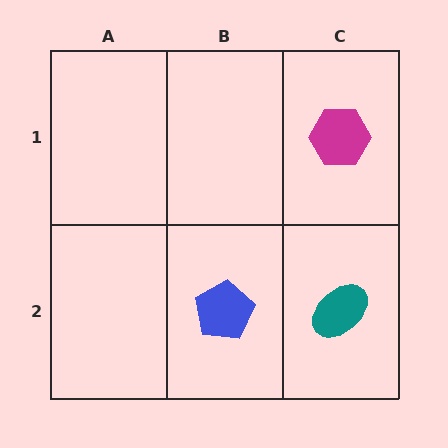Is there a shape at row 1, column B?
No, that cell is empty.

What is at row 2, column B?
A blue pentagon.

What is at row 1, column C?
A magenta hexagon.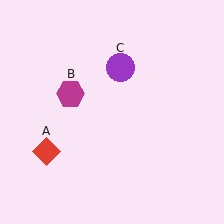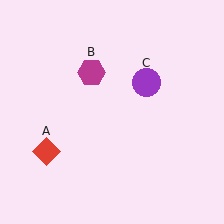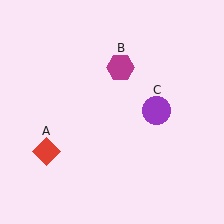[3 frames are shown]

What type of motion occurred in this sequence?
The magenta hexagon (object B), purple circle (object C) rotated clockwise around the center of the scene.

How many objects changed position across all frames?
2 objects changed position: magenta hexagon (object B), purple circle (object C).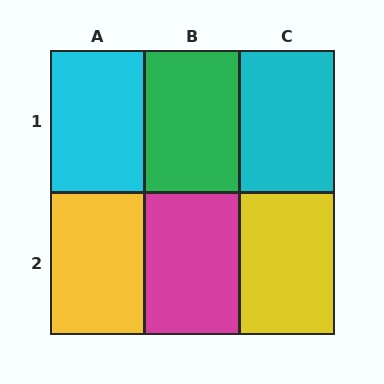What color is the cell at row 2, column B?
Magenta.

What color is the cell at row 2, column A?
Yellow.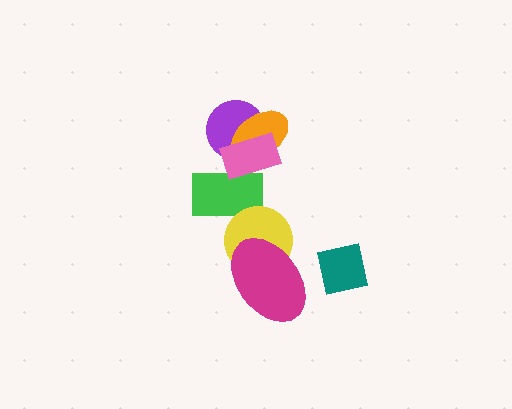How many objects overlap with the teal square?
0 objects overlap with the teal square.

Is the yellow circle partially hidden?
Yes, it is partially covered by another shape.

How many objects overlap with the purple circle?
2 objects overlap with the purple circle.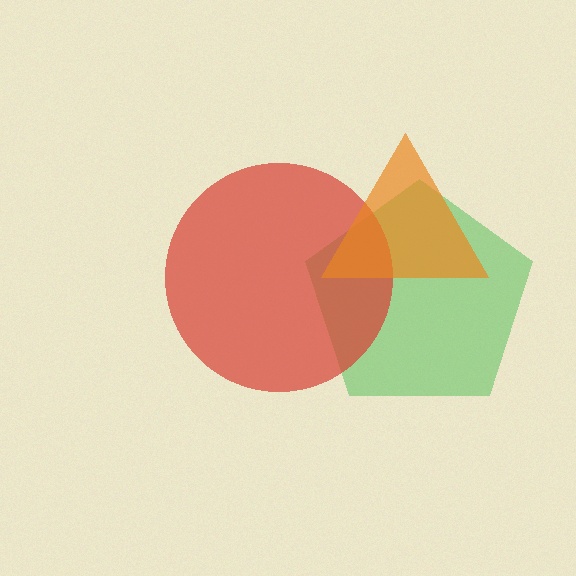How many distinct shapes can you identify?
There are 3 distinct shapes: a green pentagon, a red circle, an orange triangle.